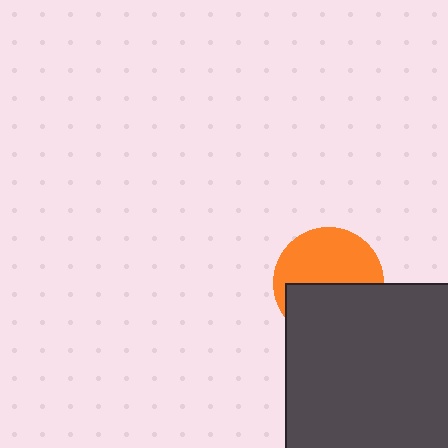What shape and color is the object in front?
The object in front is a dark gray square.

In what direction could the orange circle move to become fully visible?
The orange circle could move up. That would shift it out from behind the dark gray square entirely.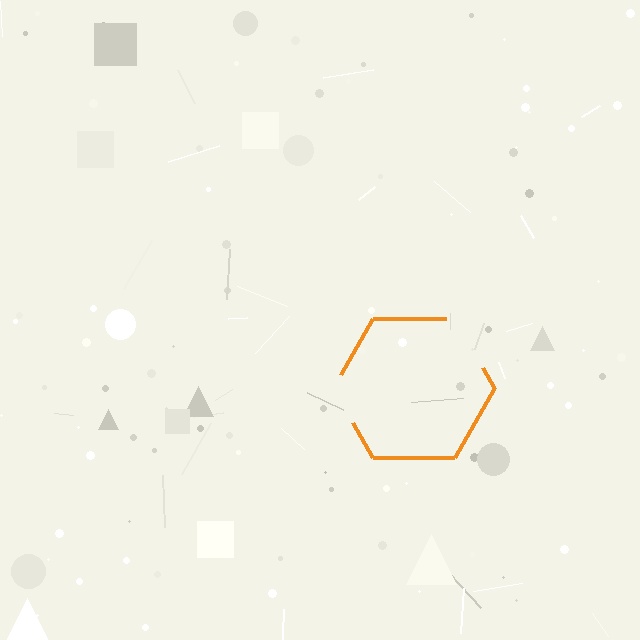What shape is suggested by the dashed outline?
The dashed outline suggests a hexagon.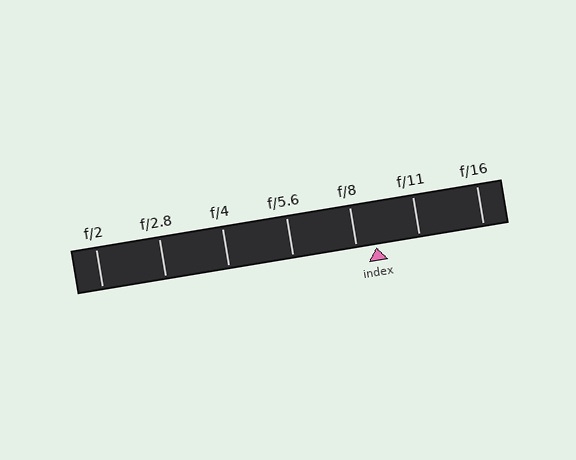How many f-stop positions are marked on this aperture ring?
There are 7 f-stop positions marked.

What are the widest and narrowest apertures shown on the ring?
The widest aperture shown is f/2 and the narrowest is f/16.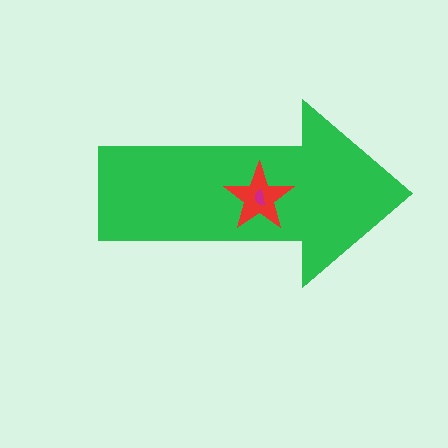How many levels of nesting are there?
3.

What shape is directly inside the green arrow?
The red star.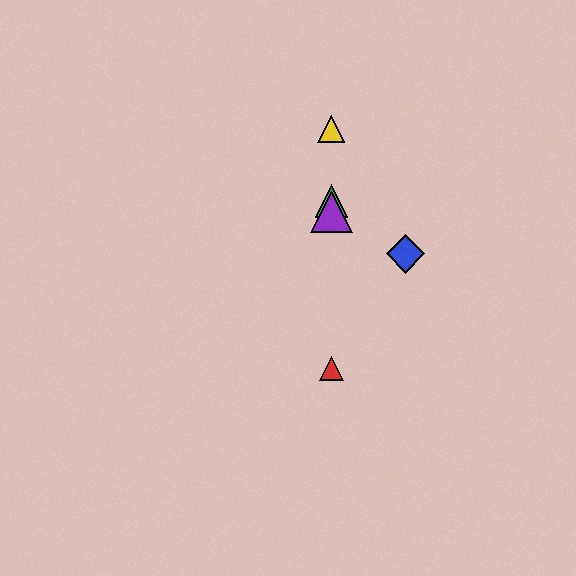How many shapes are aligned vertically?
4 shapes (the red triangle, the green triangle, the yellow triangle, the purple triangle) are aligned vertically.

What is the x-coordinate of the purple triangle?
The purple triangle is at x≈331.